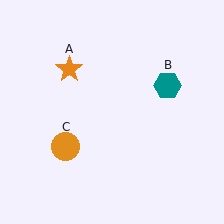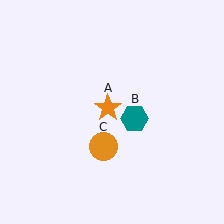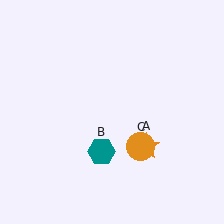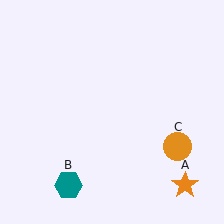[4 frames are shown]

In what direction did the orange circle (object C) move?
The orange circle (object C) moved right.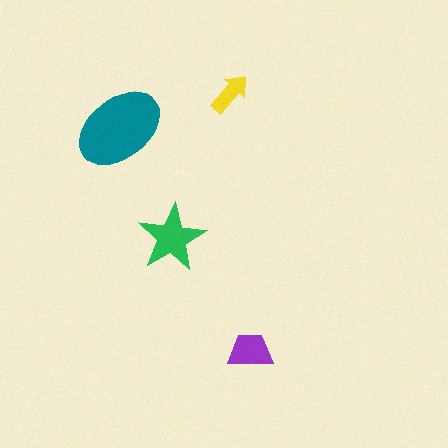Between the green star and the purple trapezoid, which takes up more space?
The green star.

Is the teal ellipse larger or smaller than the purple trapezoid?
Larger.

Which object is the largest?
The teal ellipse.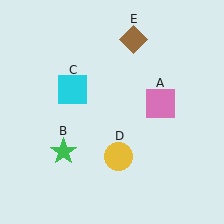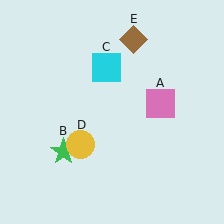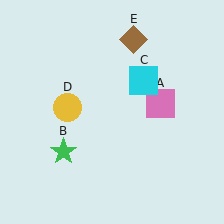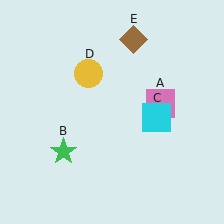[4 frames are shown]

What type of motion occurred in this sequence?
The cyan square (object C), yellow circle (object D) rotated clockwise around the center of the scene.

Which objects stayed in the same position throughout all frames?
Pink square (object A) and green star (object B) and brown diamond (object E) remained stationary.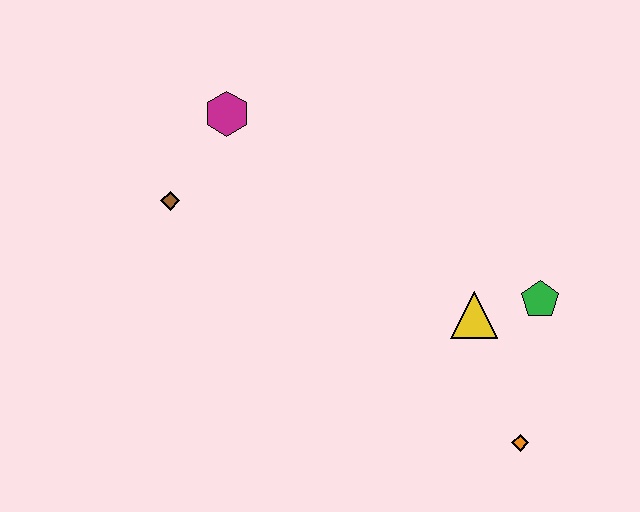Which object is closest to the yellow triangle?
The green pentagon is closest to the yellow triangle.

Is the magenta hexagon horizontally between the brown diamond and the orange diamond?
Yes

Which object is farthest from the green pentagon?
The brown diamond is farthest from the green pentagon.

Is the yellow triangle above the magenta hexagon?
No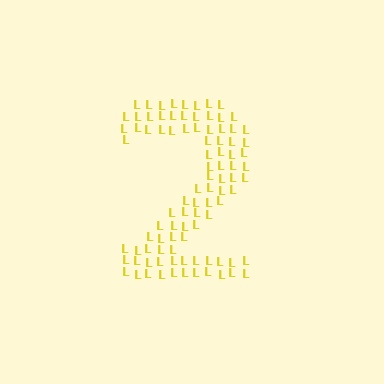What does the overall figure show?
The overall figure shows the digit 2.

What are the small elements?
The small elements are letter L's.